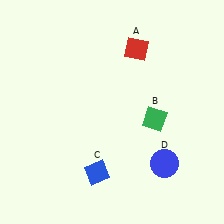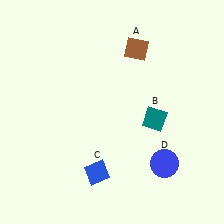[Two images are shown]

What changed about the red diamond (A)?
In Image 1, A is red. In Image 2, it changed to brown.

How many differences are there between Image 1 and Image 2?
There are 2 differences between the two images.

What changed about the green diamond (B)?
In Image 1, B is green. In Image 2, it changed to teal.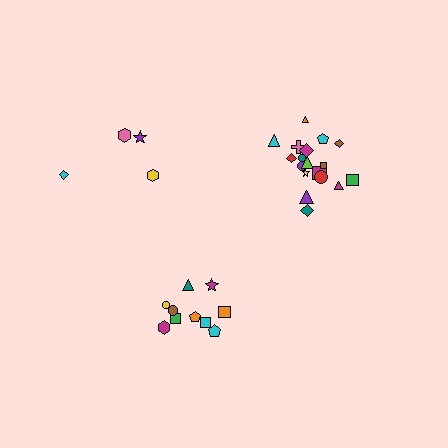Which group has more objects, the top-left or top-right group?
The top-right group.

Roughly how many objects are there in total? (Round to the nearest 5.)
Roughly 30 objects in total.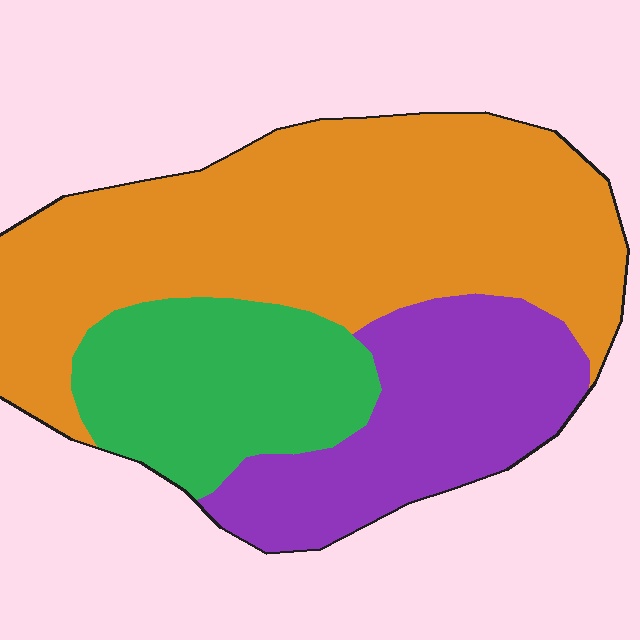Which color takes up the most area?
Orange, at roughly 55%.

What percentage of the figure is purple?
Purple takes up less than a quarter of the figure.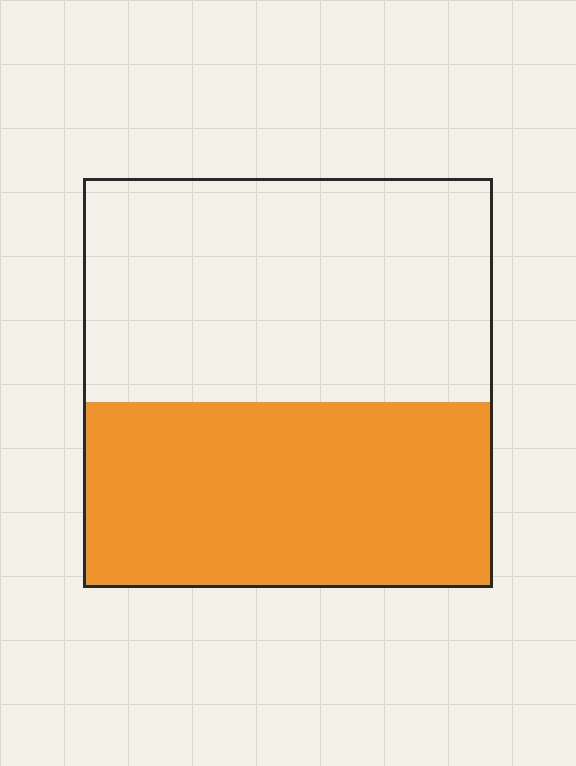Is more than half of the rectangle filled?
No.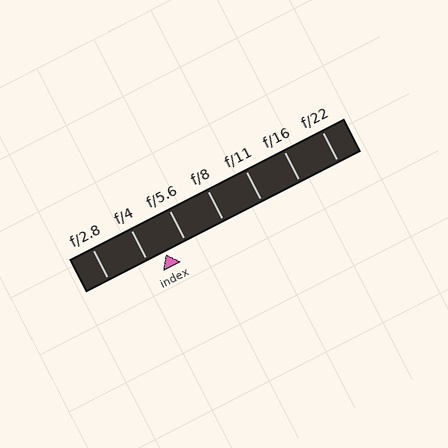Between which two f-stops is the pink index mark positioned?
The index mark is between f/4 and f/5.6.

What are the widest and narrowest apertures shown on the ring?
The widest aperture shown is f/2.8 and the narrowest is f/22.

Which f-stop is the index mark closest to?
The index mark is closest to f/4.